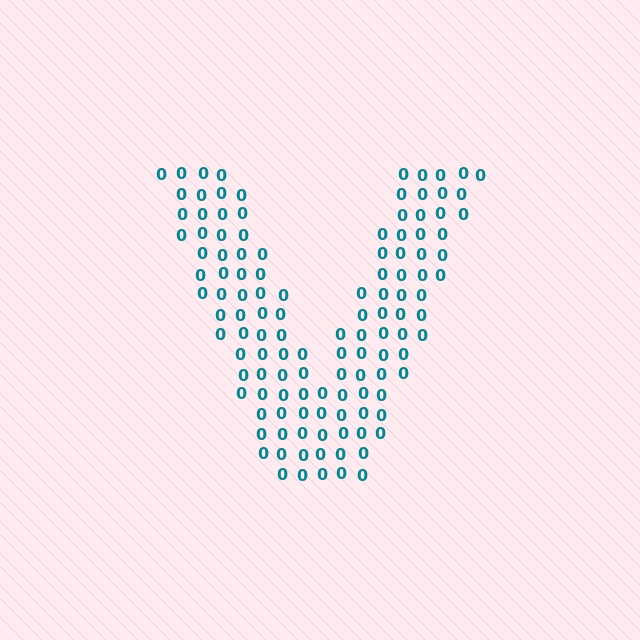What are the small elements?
The small elements are digit 0's.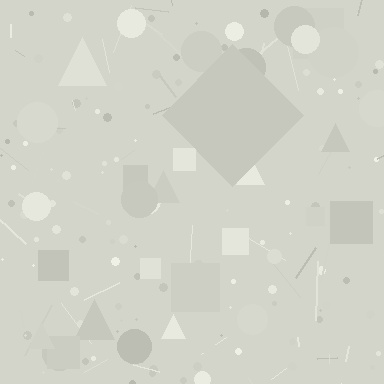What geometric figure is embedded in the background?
A diamond is embedded in the background.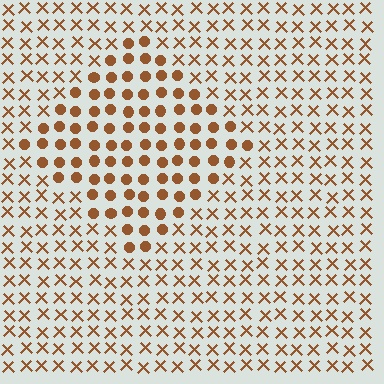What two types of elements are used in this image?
The image uses circles inside the diamond region and X marks outside it.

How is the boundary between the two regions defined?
The boundary is defined by a change in element shape: circles inside vs. X marks outside. All elements share the same color and spacing.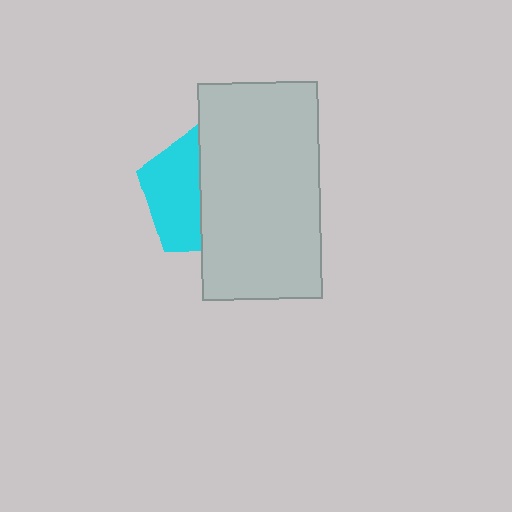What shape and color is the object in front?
The object in front is a light gray rectangle.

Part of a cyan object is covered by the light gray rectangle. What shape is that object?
It is a pentagon.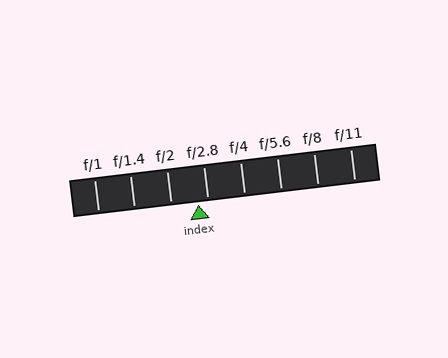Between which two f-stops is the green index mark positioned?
The index mark is between f/2 and f/2.8.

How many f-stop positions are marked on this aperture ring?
There are 8 f-stop positions marked.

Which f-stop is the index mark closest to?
The index mark is closest to f/2.8.